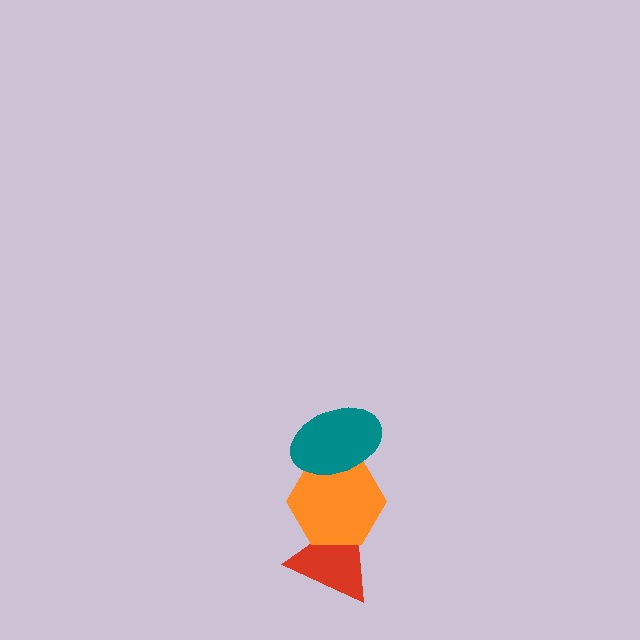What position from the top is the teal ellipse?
The teal ellipse is 1st from the top.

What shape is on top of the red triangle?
The orange hexagon is on top of the red triangle.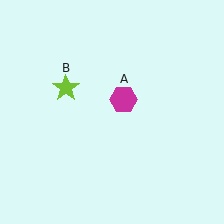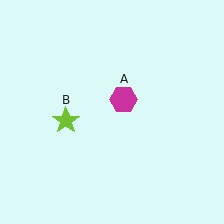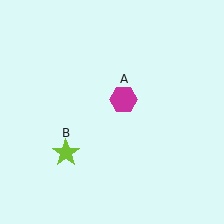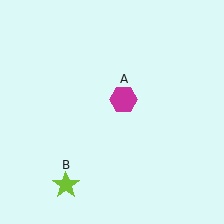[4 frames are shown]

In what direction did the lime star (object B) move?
The lime star (object B) moved down.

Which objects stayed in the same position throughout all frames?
Magenta hexagon (object A) remained stationary.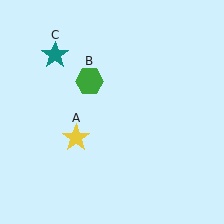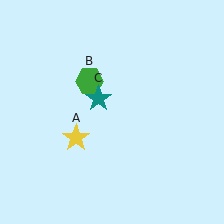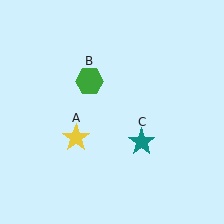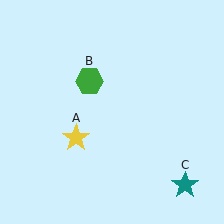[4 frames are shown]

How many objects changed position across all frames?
1 object changed position: teal star (object C).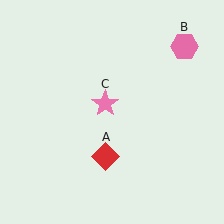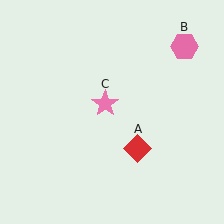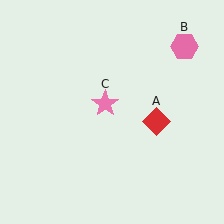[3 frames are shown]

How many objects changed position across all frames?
1 object changed position: red diamond (object A).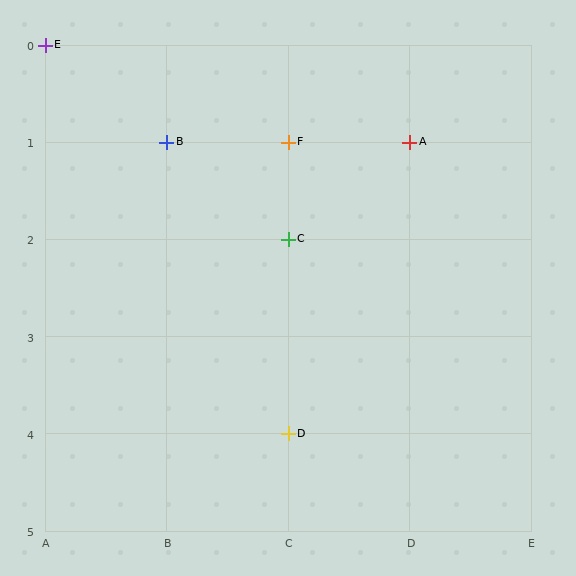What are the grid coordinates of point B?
Point B is at grid coordinates (B, 1).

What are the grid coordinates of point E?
Point E is at grid coordinates (A, 0).